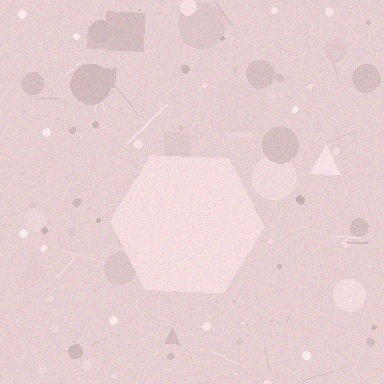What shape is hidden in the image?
A hexagon is hidden in the image.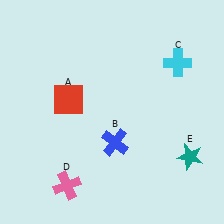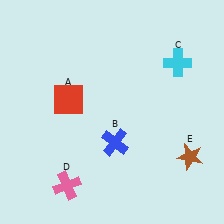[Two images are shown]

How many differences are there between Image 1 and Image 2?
There is 1 difference between the two images.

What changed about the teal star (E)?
In Image 1, E is teal. In Image 2, it changed to brown.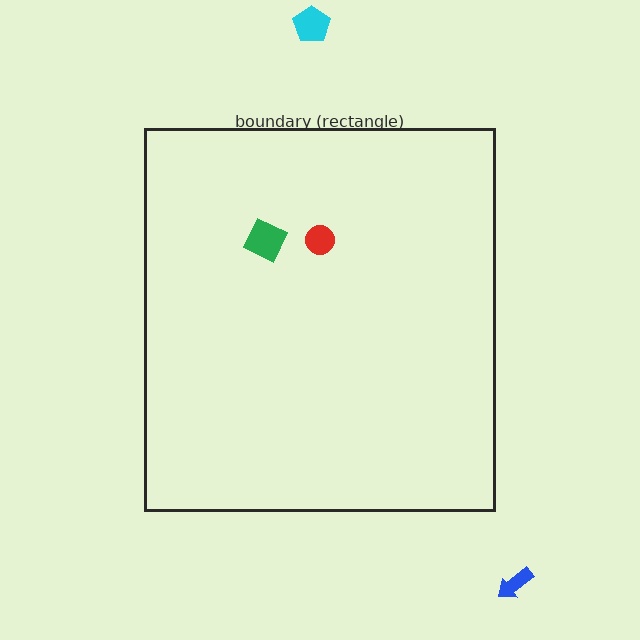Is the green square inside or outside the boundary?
Inside.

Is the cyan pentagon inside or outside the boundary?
Outside.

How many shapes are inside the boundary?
2 inside, 2 outside.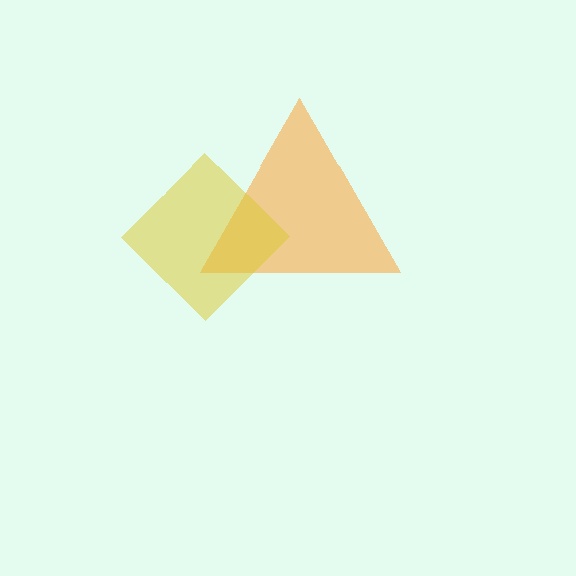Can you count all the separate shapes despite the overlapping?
Yes, there are 2 separate shapes.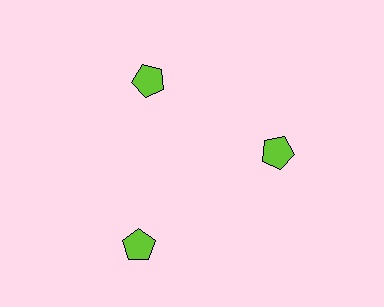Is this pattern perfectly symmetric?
No. The 3 lime pentagons are arranged in a ring, but one element near the 7 o'clock position is pushed outward from the center, breaking the 3-fold rotational symmetry.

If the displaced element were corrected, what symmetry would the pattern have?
It would have 3-fold rotational symmetry — the pattern would map onto itself every 120 degrees.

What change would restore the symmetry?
The symmetry would be restored by moving it inward, back onto the ring so that all 3 pentagons sit at equal angles and equal distance from the center.